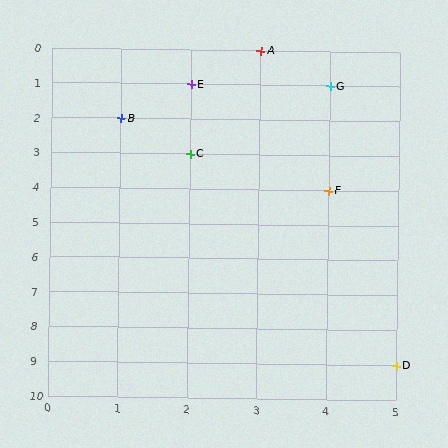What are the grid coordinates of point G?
Point G is at grid coordinates (4, 1).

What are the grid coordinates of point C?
Point C is at grid coordinates (2, 3).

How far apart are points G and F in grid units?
Points G and F are 3 rows apart.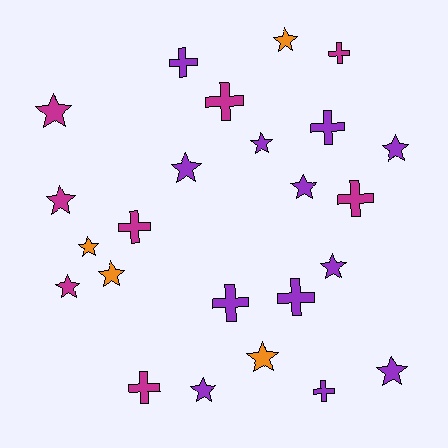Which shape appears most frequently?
Star, with 14 objects.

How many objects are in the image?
There are 24 objects.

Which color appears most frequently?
Purple, with 12 objects.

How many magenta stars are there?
There are 3 magenta stars.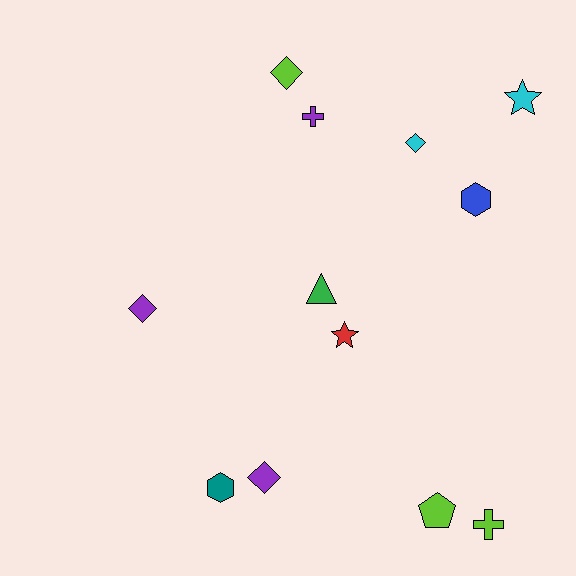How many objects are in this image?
There are 12 objects.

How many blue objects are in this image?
There is 1 blue object.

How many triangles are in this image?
There is 1 triangle.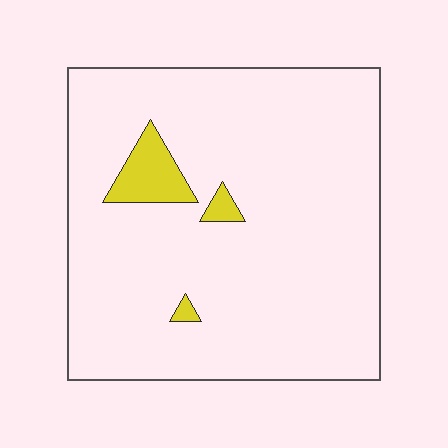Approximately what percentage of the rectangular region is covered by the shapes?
Approximately 5%.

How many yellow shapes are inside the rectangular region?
3.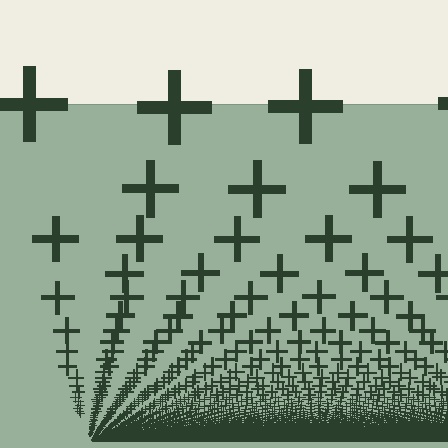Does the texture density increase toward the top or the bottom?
Density increases toward the bottom.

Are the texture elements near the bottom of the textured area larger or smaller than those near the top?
Smaller. The gradient is inverted — elements near the bottom are smaller and denser.